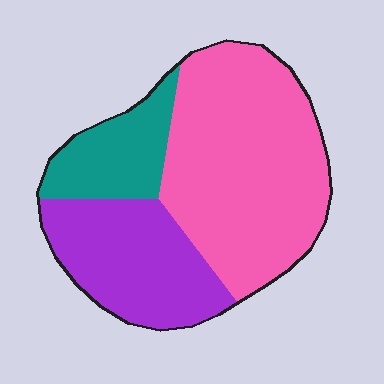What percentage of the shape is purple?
Purple takes up about one quarter (1/4) of the shape.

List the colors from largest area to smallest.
From largest to smallest: pink, purple, teal.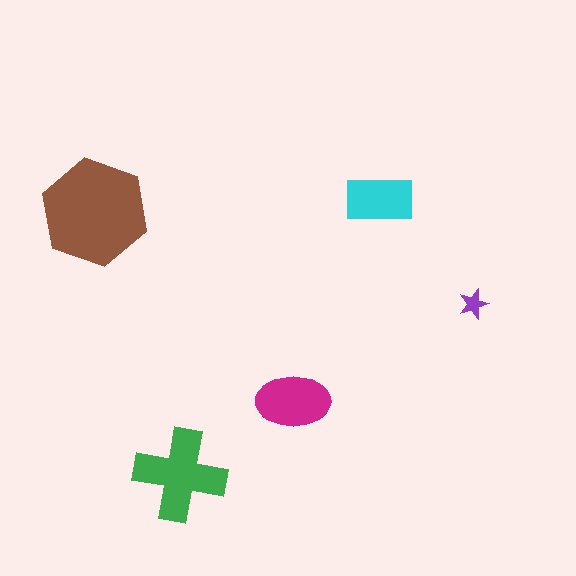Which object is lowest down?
The green cross is bottommost.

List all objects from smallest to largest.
The purple star, the cyan rectangle, the magenta ellipse, the green cross, the brown hexagon.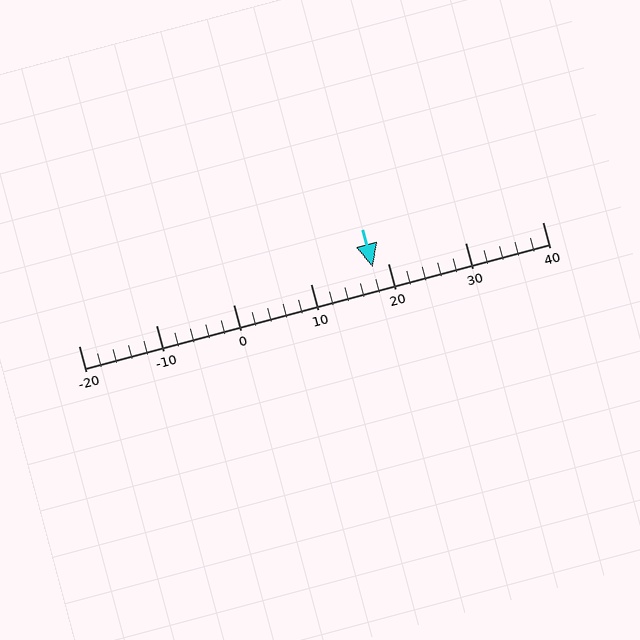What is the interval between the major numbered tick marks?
The major tick marks are spaced 10 units apart.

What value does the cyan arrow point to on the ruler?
The cyan arrow points to approximately 18.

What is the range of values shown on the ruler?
The ruler shows values from -20 to 40.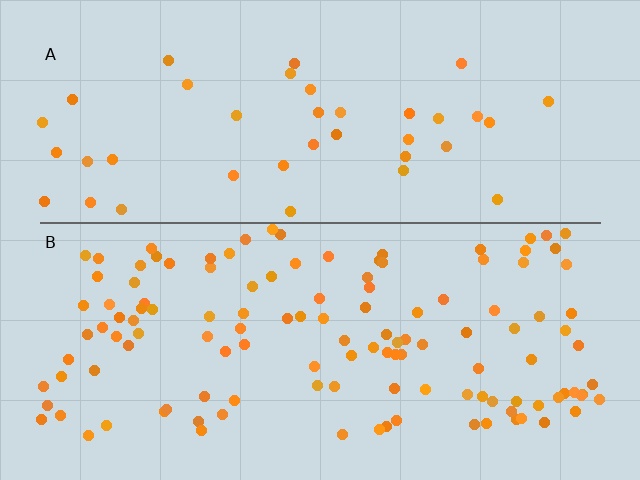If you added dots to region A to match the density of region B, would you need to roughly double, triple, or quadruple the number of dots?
Approximately triple.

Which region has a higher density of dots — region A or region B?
B (the bottom).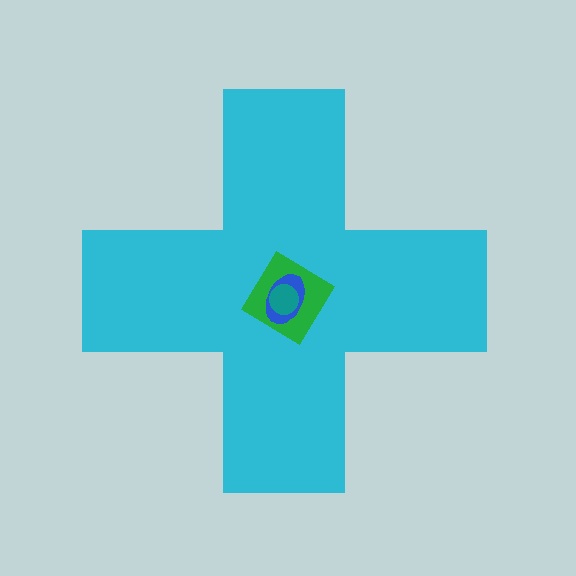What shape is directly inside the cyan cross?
The green diamond.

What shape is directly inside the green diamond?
The blue ellipse.